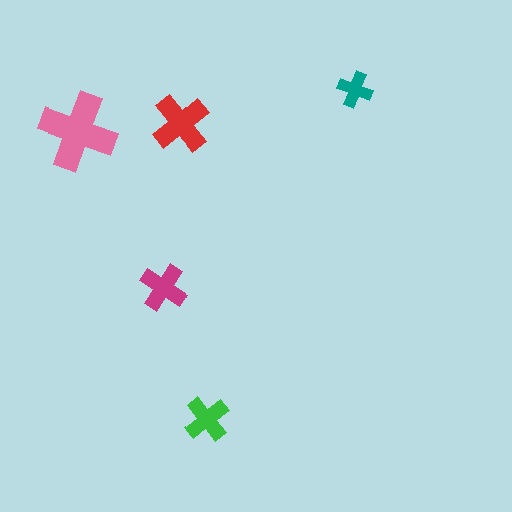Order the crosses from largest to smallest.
the pink one, the red one, the magenta one, the green one, the teal one.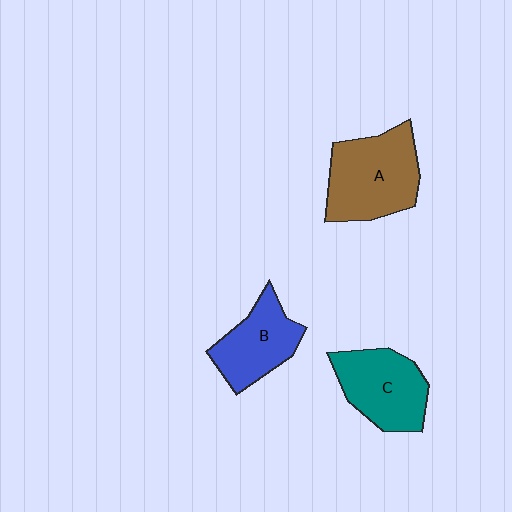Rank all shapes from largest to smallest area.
From largest to smallest: A (brown), C (teal), B (blue).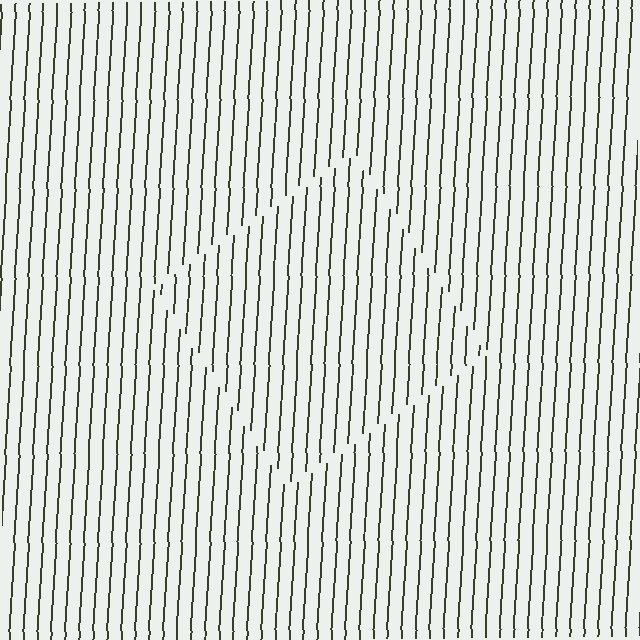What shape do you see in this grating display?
An illusory square. The interior of the shape contains the same grating, shifted by half a period — the contour is defined by the phase discontinuity where line-ends from the inner and outer gratings abut.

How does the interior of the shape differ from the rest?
The interior of the shape contains the same grating, shifted by half a period — the contour is defined by the phase discontinuity where line-ends from the inner and outer gratings abut.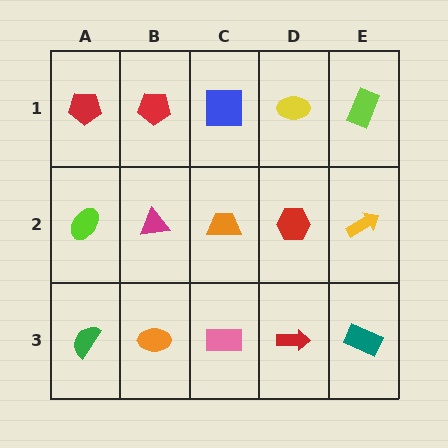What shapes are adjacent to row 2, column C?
A blue square (row 1, column C), a pink rectangle (row 3, column C), a magenta triangle (row 2, column B), a red hexagon (row 2, column D).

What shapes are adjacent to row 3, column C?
An orange trapezoid (row 2, column C), an orange ellipse (row 3, column B), a red arrow (row 3, column D).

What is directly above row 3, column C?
An orange trapezoid.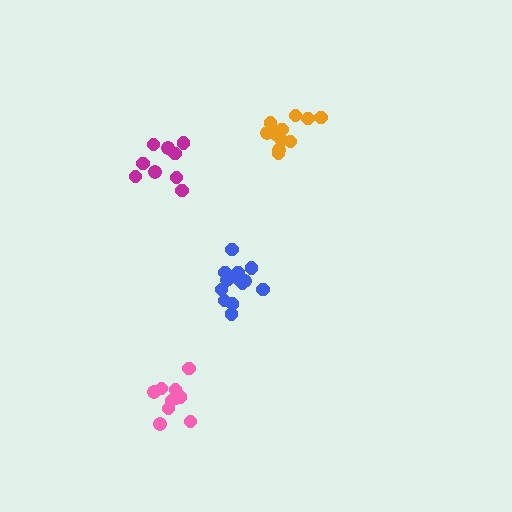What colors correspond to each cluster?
The clusters are colored: blue, pink, magenta, orange.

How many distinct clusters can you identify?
There are 4 distinct clusters.